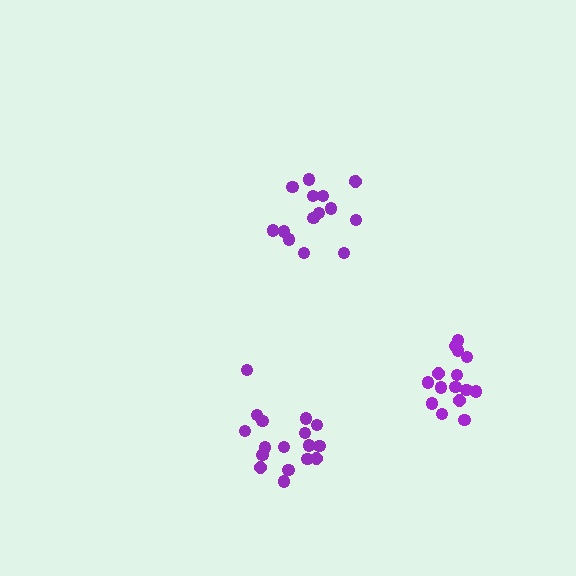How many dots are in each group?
Group 1: 17 dots, Group 2: 15 dots, Group 3: 15 dots (47 total).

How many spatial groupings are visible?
There are 3 spatial groupings.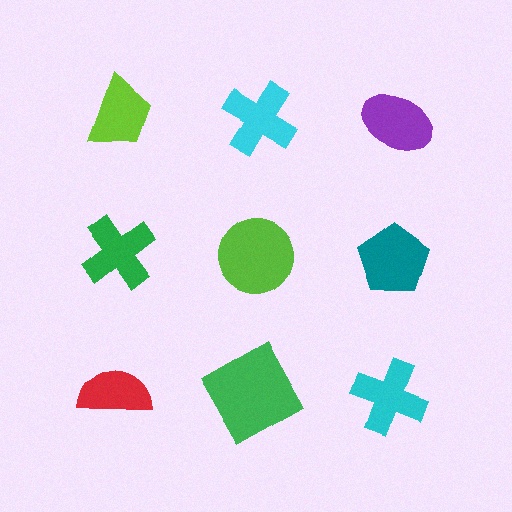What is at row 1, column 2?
A cyan cross.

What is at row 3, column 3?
A cyan cross.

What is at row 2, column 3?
A teal pentagon.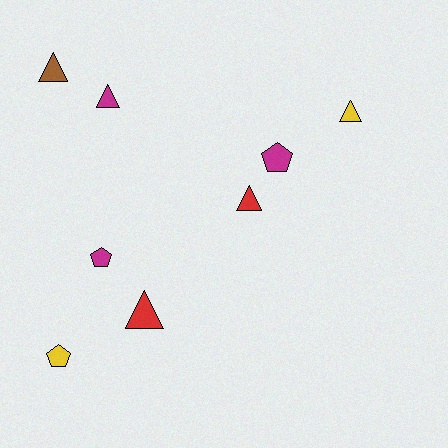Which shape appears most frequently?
Triangle, with 5 objects.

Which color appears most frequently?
Magenta, with 3 objects.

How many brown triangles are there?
There is 1 brown triangle.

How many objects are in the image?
There are 8 objects.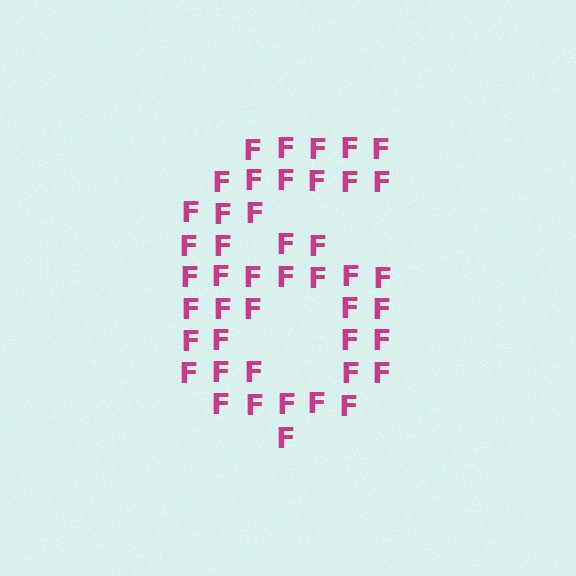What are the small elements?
The small elements are letter F's.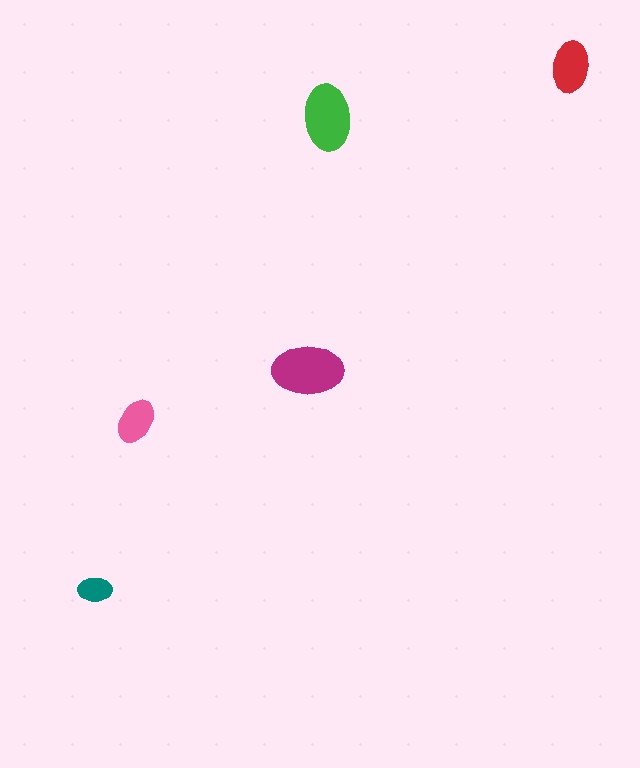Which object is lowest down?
The teal ellipse is bottommost.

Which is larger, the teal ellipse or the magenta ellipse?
The magenta one.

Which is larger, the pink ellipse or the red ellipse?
The red one.